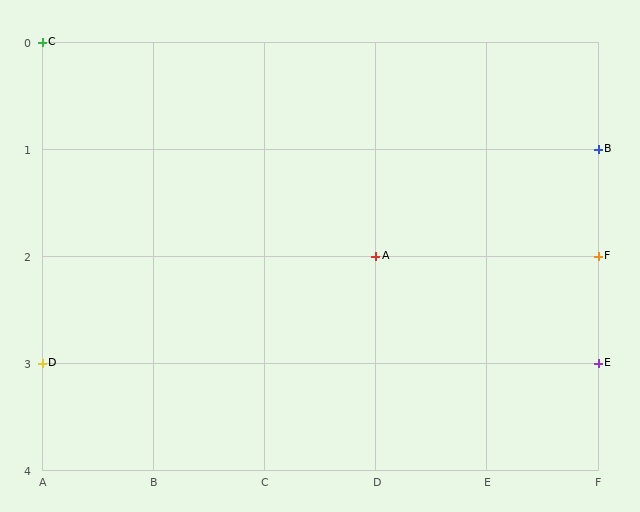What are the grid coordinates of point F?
Point F is at grid coordinates (F, 2).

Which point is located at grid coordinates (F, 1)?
Point B is at (F, 1).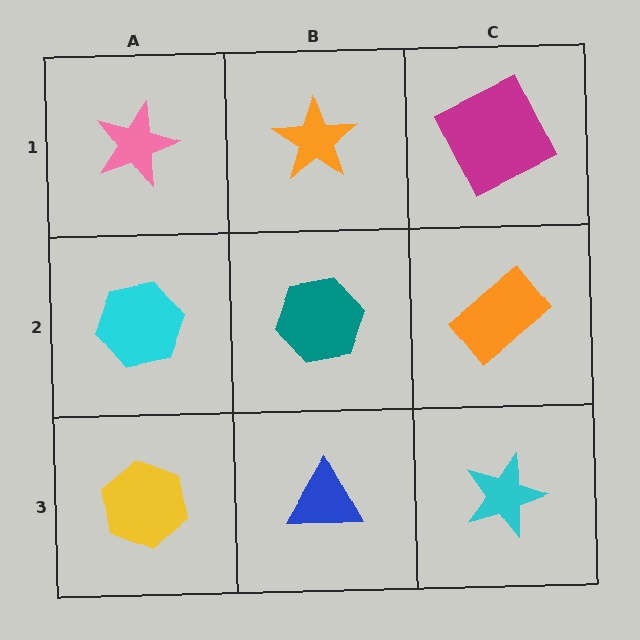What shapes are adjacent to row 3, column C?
An orange rectangle (row 2, column C), a blue triangle (row 3, column B).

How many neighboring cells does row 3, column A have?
2.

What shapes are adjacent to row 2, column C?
A magenta square (row 1, column C), a cyan star (row 3, column C), a teal hexagon (row 2, column B).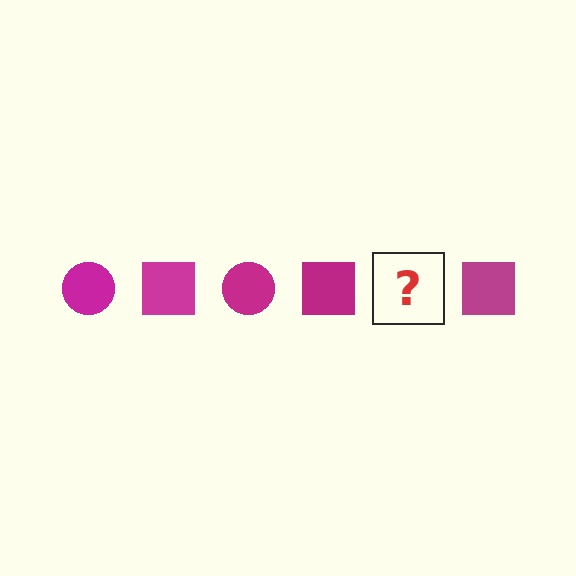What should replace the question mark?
The question mark should be replaced with a magenta circle.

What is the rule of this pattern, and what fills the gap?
The rule is that the pattern cycles through circle, square shapes in magenta. The gap should be filled with a magenta circle.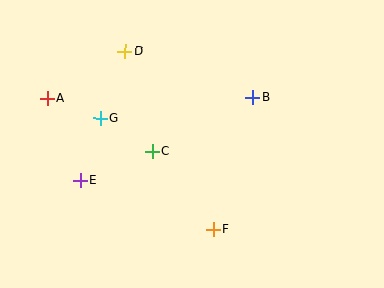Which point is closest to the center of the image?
Point C at (152, 151) is closest to the center.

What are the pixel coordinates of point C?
Point C is at (152, 151).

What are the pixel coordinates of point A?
Point A is at (48, 99).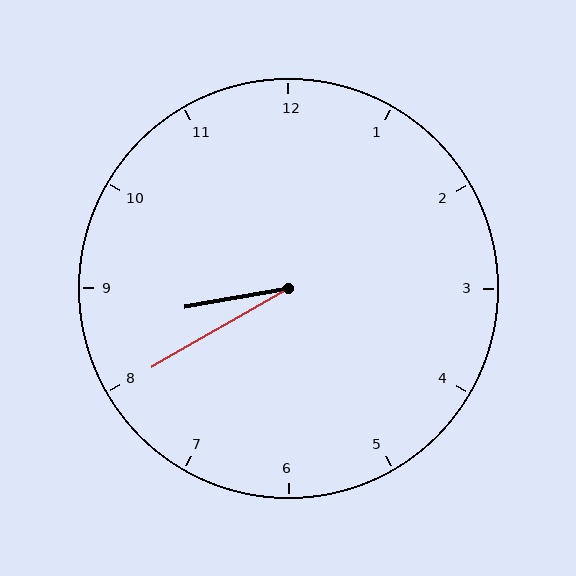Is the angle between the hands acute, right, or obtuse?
It is acute.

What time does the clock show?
8:40.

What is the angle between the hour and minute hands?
Approximately 20 degrees.